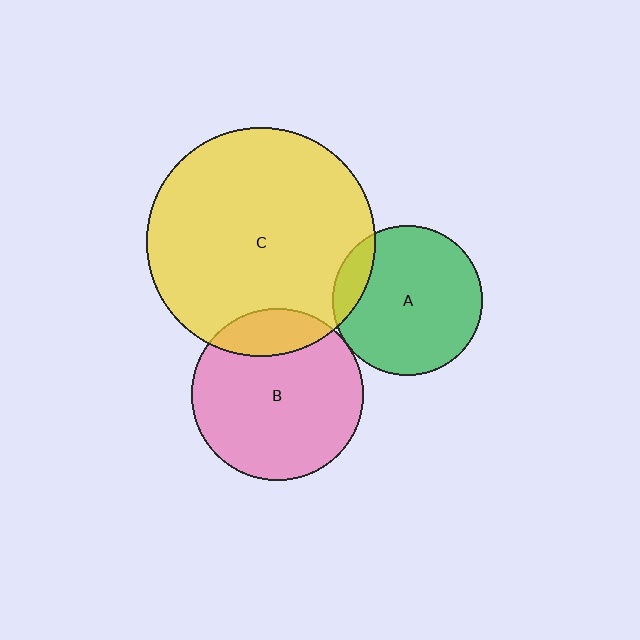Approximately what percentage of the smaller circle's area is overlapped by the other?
Approximately 15%.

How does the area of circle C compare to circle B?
Approximately 1.8 times.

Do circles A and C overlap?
Yes.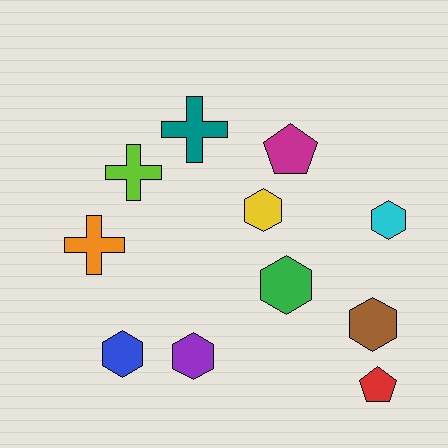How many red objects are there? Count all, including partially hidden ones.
There is 1 red object.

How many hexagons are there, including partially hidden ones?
There are 6 hexagons.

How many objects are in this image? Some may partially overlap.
There are 11 objects.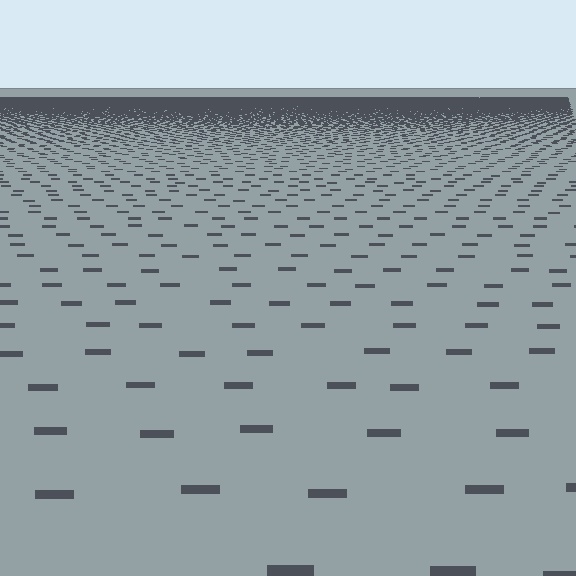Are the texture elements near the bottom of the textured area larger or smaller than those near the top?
Larger. Near the bottom, elements are closer to the viewer and appear at a bigger on-screen size.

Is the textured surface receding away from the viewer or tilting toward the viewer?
The surface is receding away from the viewer. Texture elements get smaller and denser toward the top.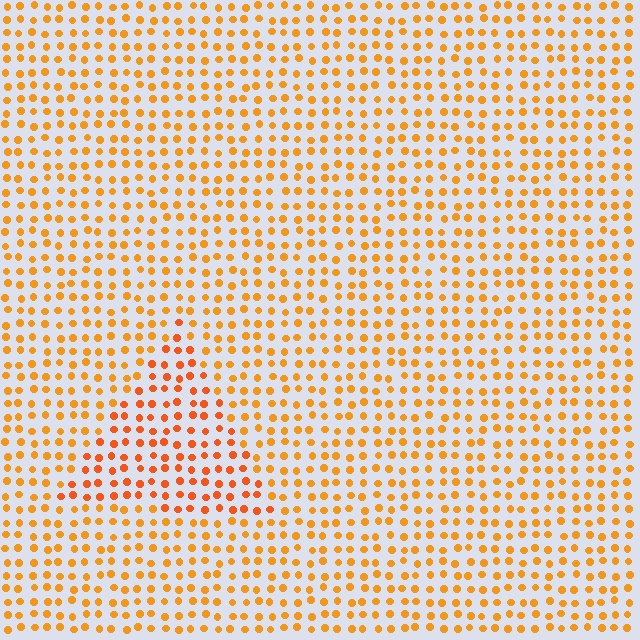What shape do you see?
I see a triangle.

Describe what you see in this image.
The image is filled with small orange elements in a uniform arrangement. A triangle-shaped region is visible where the elements are tinted to a slightly different hue, forming a subtle color boundary.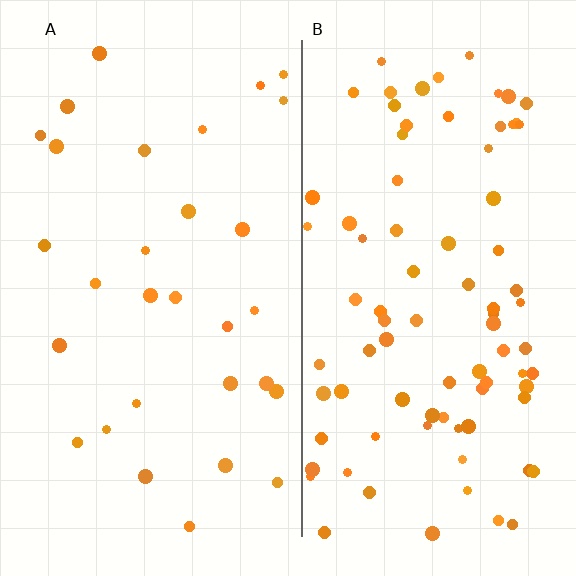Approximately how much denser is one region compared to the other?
Approximately 2.8× — region B over region A.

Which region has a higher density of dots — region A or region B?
B (the right).